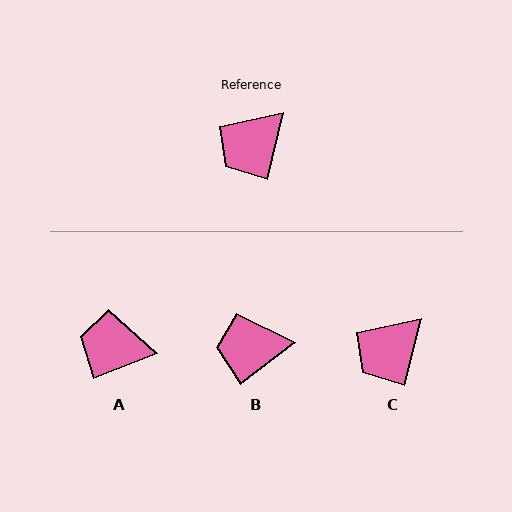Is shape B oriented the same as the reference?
No, it is off by about 39 degrees.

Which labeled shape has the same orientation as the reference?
C.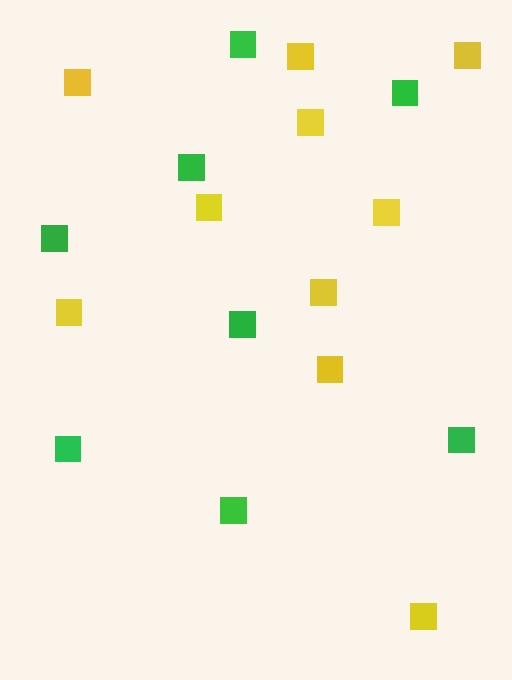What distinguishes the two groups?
There are 2 groups: one group of green squares (8) and one group of yellow squares (10).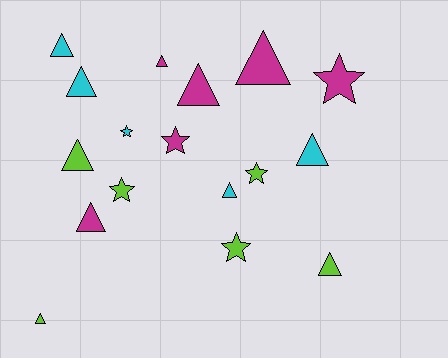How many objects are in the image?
There are 17 objects.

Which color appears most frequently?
Magenta, with 6 objects.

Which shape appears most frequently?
Triangle, with 11 objects.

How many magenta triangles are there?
There are 4 magenta triangles.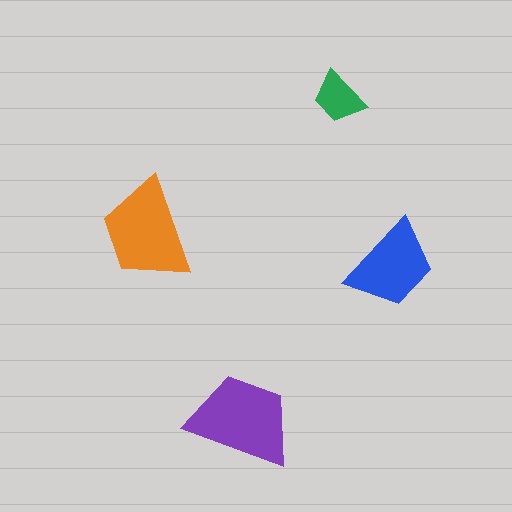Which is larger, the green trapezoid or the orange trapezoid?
The orange one.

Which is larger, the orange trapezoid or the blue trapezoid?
The orange one.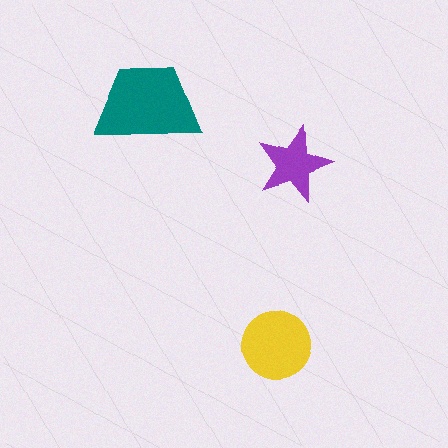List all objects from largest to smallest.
The teal trapezoid, the yellow circle, the purple star.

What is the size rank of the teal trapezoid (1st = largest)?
1st.